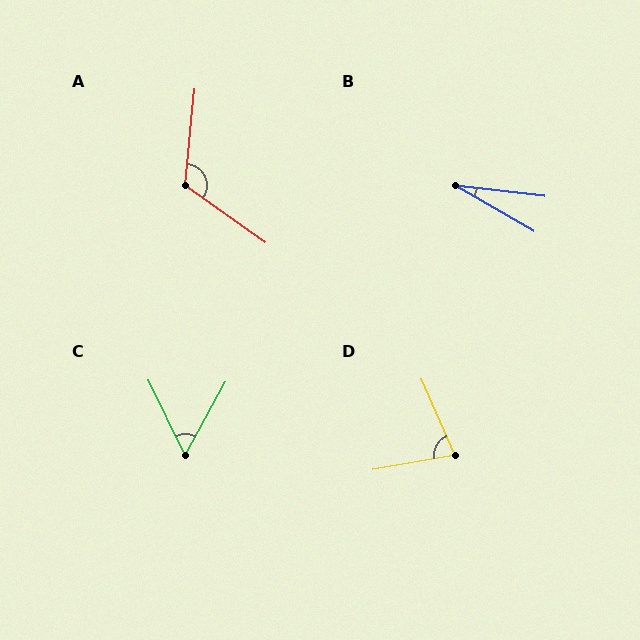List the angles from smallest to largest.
B (23°), C (54°), D (76°), A (120°).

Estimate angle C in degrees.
Approximately 54 degrees.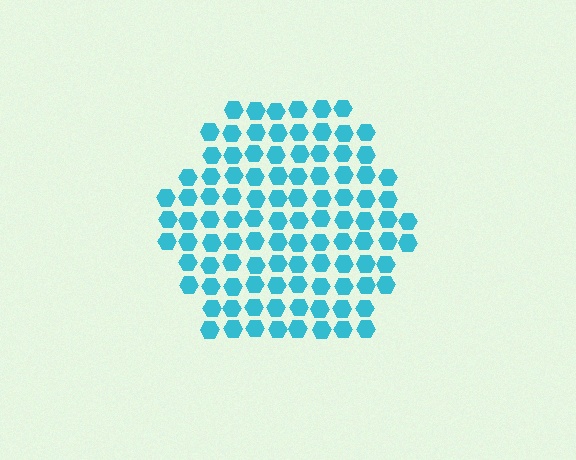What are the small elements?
The small elements are hexagons.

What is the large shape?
The large shape is a hexagon.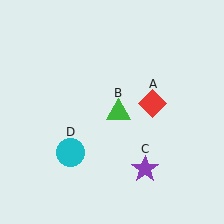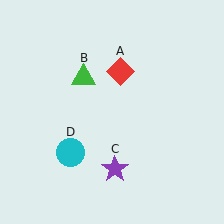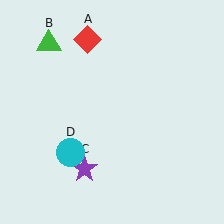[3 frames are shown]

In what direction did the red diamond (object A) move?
The red diamond (object A) moved up and to the left.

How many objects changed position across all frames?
3 objects changed position: red diamond (object A), green triangle (object B), purple star (object C).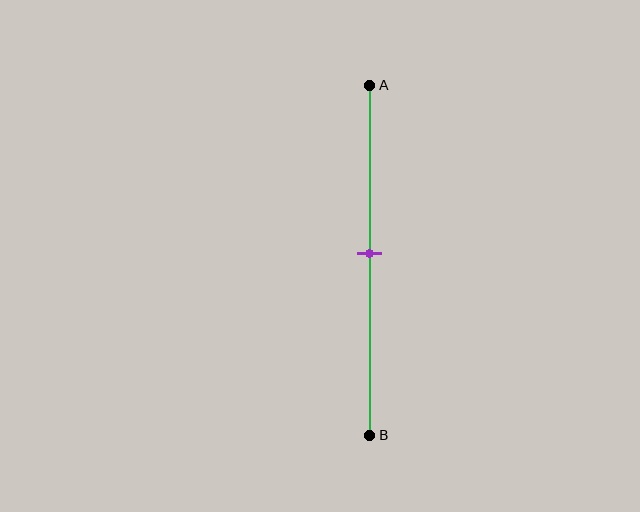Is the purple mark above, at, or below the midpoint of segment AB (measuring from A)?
The purple mark is approximately at the midpoint of segment AB.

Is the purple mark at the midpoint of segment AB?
Yes, the mark is approximately at the midpoint.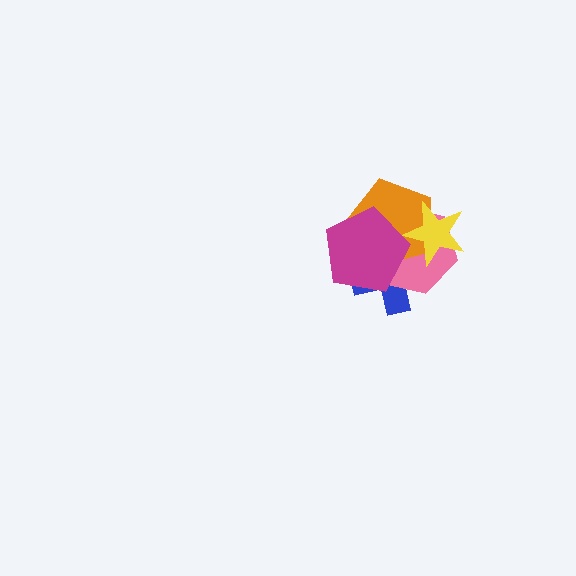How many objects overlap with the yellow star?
3 objects overlap with the yellow star.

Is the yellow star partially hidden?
No, no other shape covers it.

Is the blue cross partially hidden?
Yes, it is partially covered by another shape.